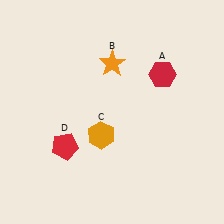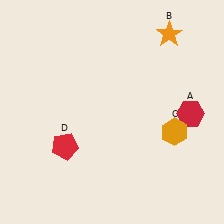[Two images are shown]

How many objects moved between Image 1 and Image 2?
3 objects moved between the two images.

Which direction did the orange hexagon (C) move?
The orange hexagon (C) moved right.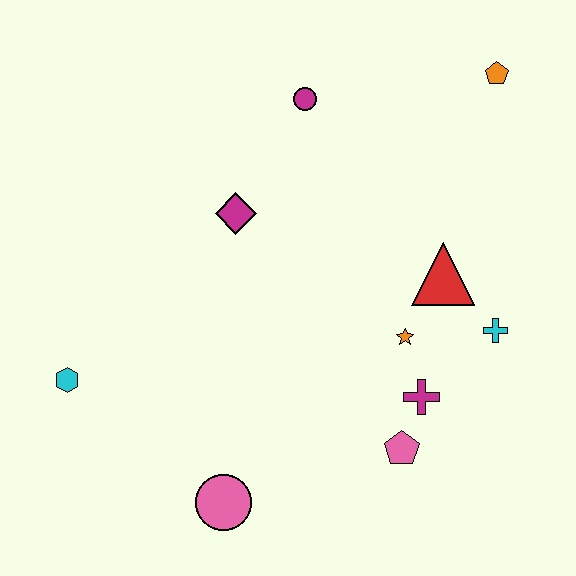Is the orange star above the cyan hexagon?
Yes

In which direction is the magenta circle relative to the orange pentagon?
The magenta circle is to the left of the orange pentagon.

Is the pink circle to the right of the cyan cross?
No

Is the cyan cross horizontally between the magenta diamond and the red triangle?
No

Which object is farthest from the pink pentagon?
The orange pentagon is farthest from the pink pentagon.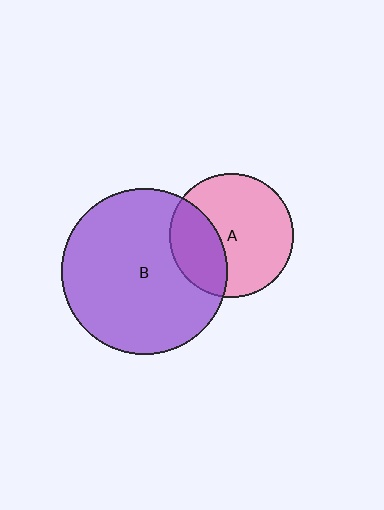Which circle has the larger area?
Circle B (purple).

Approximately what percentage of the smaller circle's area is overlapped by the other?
Approximately 30%.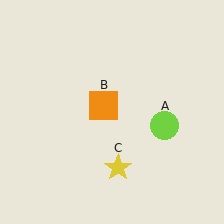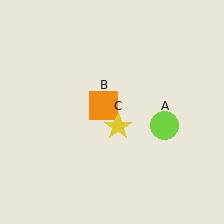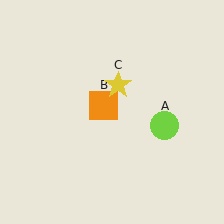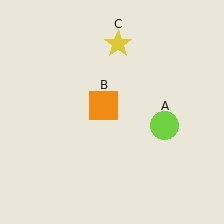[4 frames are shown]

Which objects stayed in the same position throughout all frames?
Lime circle (object A) and orange square (object B) remained stationary.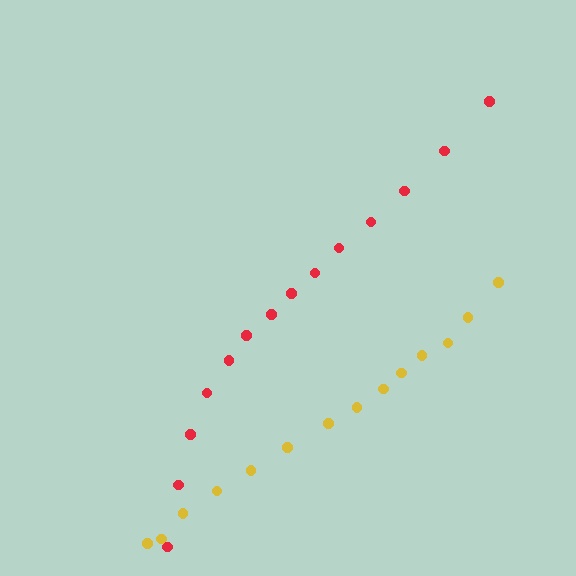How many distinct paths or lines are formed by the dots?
There are 2 distinct paths.